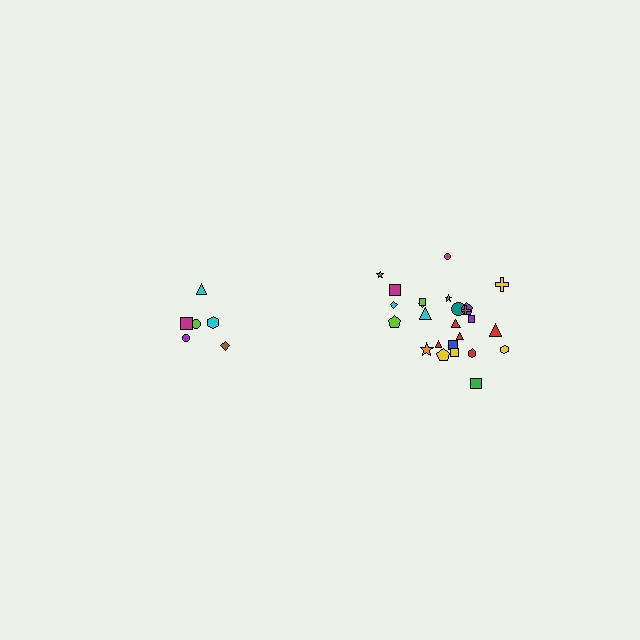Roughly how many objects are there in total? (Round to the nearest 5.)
Roughly 30 objects in total.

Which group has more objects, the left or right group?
The right group.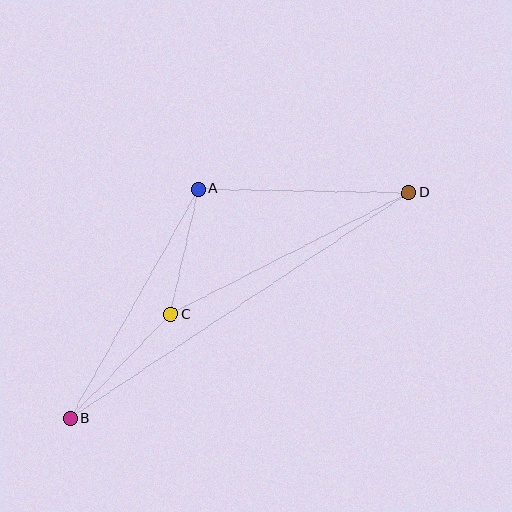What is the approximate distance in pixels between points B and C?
The distance between B and C is approximately 145 pixels.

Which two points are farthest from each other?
Points B and D are farthest from each other.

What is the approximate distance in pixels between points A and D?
The distance between A and D is approximately 211 pixels.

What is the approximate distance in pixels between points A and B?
The distance between A and B is approximately 263 pixels.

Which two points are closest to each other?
Points A and C are closest to each other.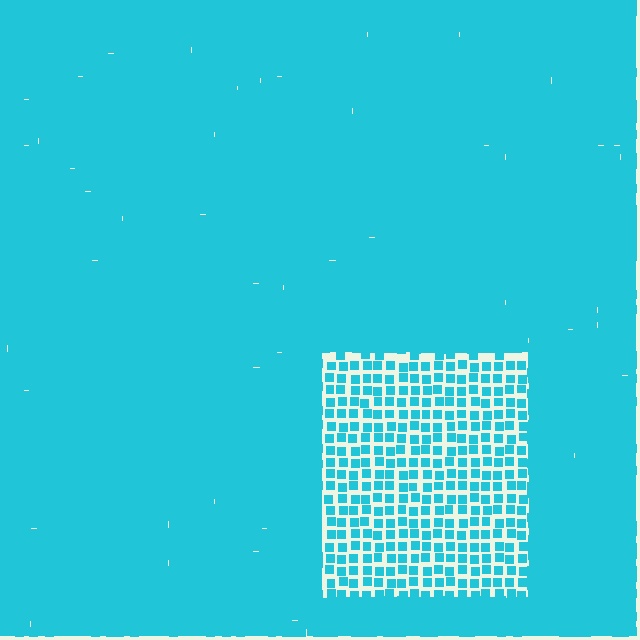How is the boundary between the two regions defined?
The boundary is defined by a change in element density (approximately 2.5x ratio). All elements are the same color, size, and shape.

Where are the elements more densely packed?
The elements are more densely packed outside the rectangle boundary.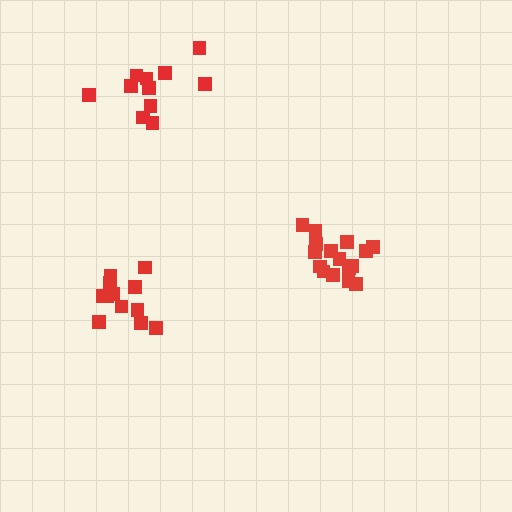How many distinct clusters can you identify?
There are 3 distinct clusters.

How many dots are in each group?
Group 1: 12 dots, Group 2: 16 dots, Group 3: 11 dots (39 total).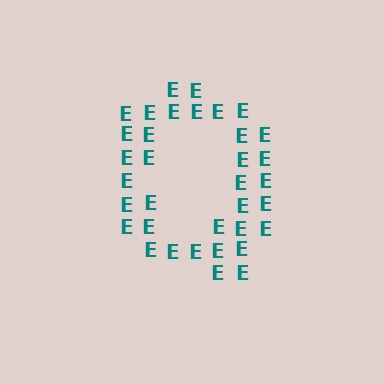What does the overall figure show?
The overall figure shows the letter Q.